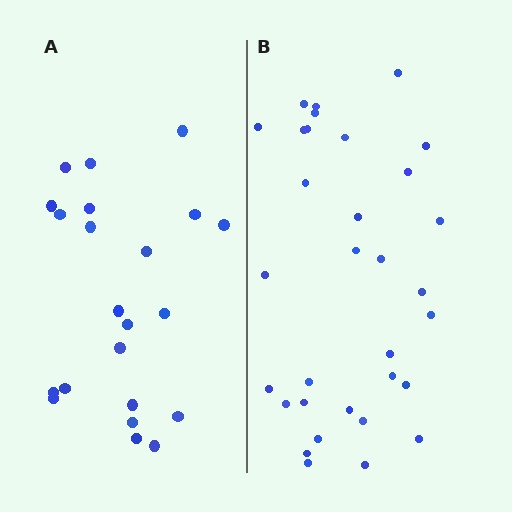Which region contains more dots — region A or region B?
Region B (the right region) has more dots.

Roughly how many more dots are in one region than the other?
Region B has roughly 10 or so more dots than region A.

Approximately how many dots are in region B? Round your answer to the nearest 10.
About 30 dots. (The exact count is 32, which rounds to 30.)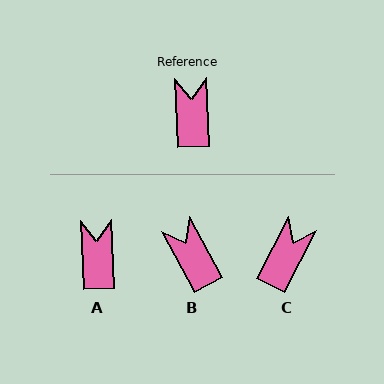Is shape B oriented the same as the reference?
No, it is off by about 26 degrees.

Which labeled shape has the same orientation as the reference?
A.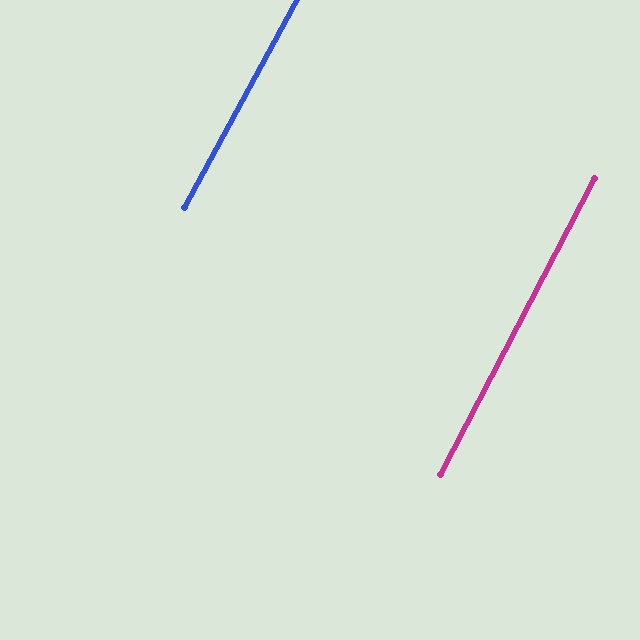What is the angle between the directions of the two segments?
Approximately 1 degree.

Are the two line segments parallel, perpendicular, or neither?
Parallel — their directions differ by only 0.9°.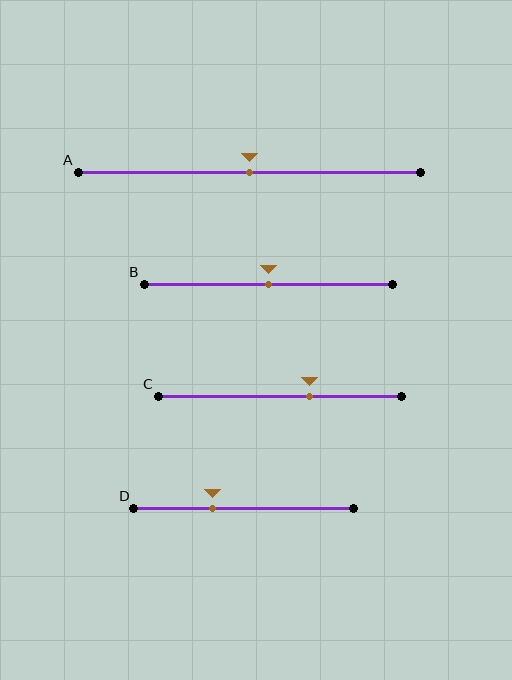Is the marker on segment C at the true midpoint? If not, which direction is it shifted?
No, the marker on segment C is shifted to the right by about 12% of the segment length.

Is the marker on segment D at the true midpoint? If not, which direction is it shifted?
No, the marker on segment D is shifted to the left by about 14% of the segment length.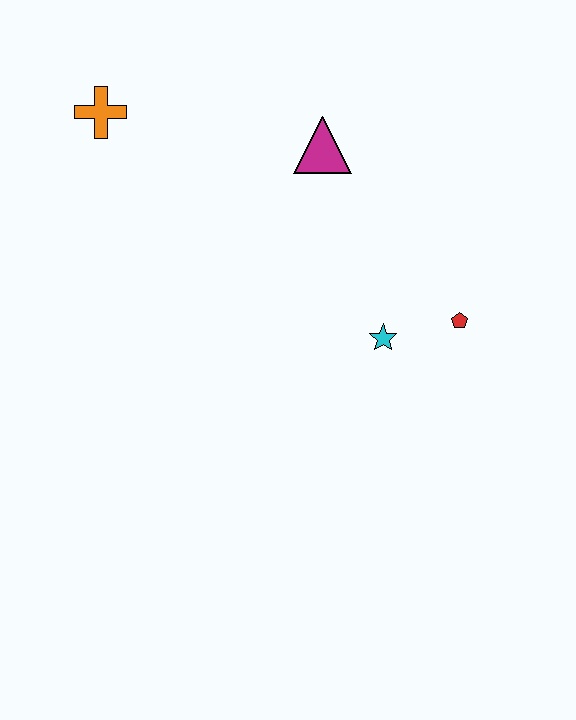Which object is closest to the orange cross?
The magenta triangle is closest to the orange cross.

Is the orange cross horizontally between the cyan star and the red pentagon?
No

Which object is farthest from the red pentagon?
The orange cross is farthest from the red pentagon.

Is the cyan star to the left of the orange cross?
No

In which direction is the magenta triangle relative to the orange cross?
The magenta triangle is to the right of the orange cross.